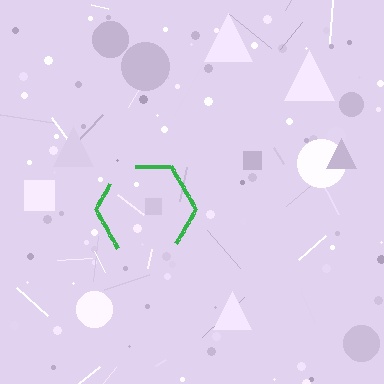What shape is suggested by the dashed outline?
The dashed outline suggests a hexagon.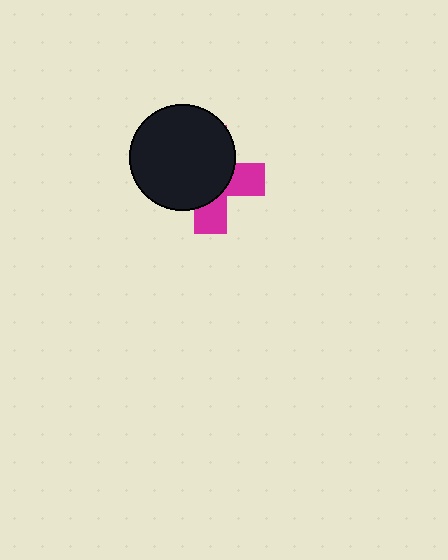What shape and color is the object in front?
The object in front is a black circle.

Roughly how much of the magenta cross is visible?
A small part of it is visible (roughly 36%).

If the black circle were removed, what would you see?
You would see the complete magenta cross.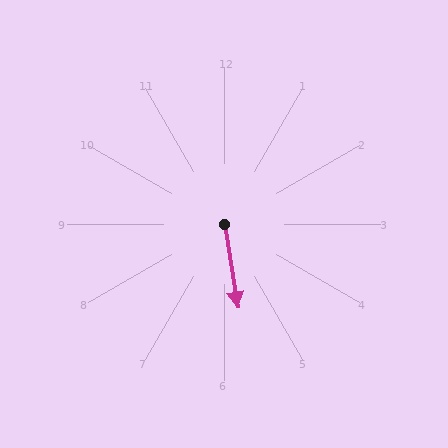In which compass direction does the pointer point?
South.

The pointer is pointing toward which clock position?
Roughly 6 o'clock.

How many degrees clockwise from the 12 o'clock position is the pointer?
Approximately 171 degrees.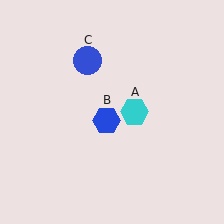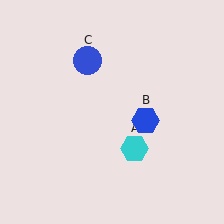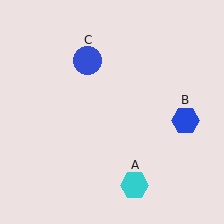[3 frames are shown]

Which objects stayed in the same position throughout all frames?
Blue circle (object C) remained stationary.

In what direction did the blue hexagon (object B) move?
The blue hexagon (object B) moved right.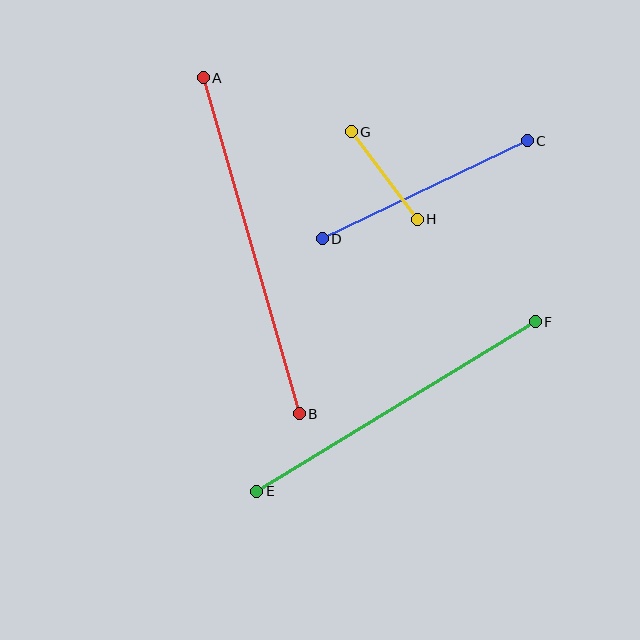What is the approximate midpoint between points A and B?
The midpoint is at approximately (251, 246) pixels.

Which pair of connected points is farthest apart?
Points A and B are farthest apart.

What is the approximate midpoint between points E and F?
The midpoint is at approximately (396, 406) pixels.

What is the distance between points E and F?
The distance is approximately 326 pixels.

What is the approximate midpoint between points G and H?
The midpoint is at approximately (384, 176) pixels.